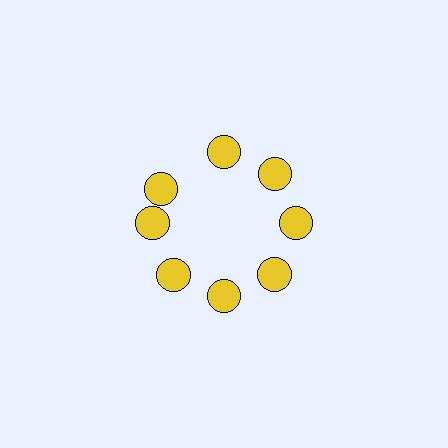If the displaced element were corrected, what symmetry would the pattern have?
It would have 8-fold rotational symmetry — the pattern would map onto itself every 45 degrees.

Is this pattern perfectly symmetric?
No. The 8 yellow circles are arranged in a ring, but one element near the 10 o'clock position is rotated out of alignment along the ring, breaking the 8-fold rotational symmetry.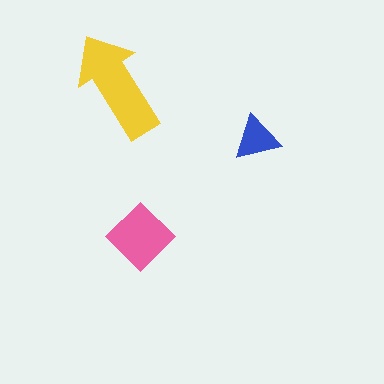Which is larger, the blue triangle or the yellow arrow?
The yellow arrow.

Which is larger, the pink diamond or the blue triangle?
The pink diamond.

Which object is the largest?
The yellow arrow.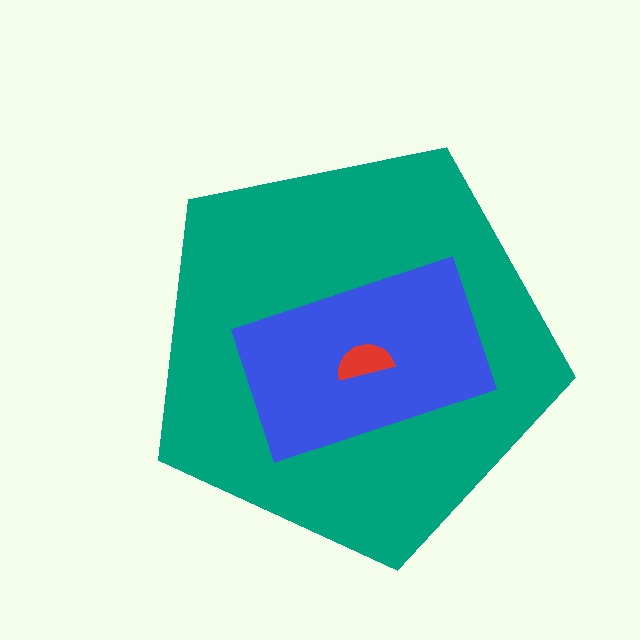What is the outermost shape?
The teal pentagon.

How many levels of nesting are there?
3.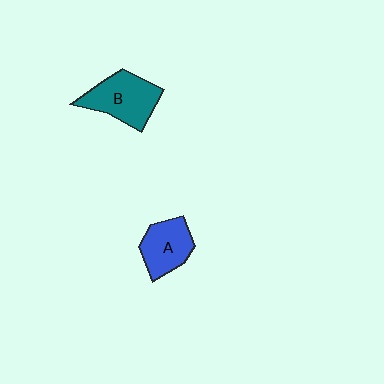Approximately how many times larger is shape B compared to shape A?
Approximately 1.3 times.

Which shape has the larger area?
Shape B (teal).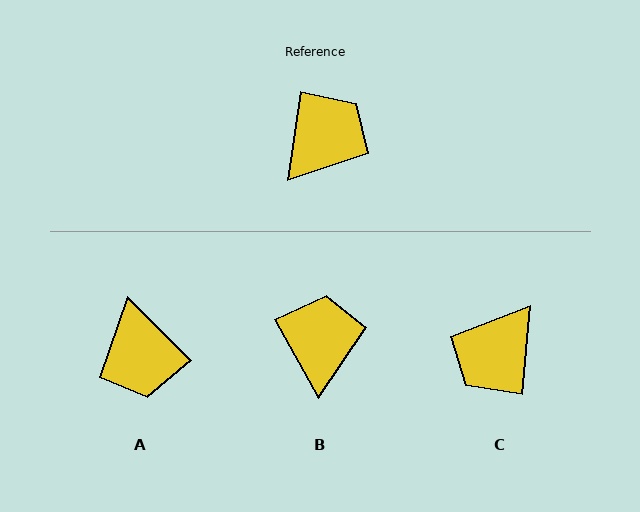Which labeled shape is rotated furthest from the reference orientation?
C, about 177 degrees away.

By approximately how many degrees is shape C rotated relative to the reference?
Approximately 177 degrees clockwise.